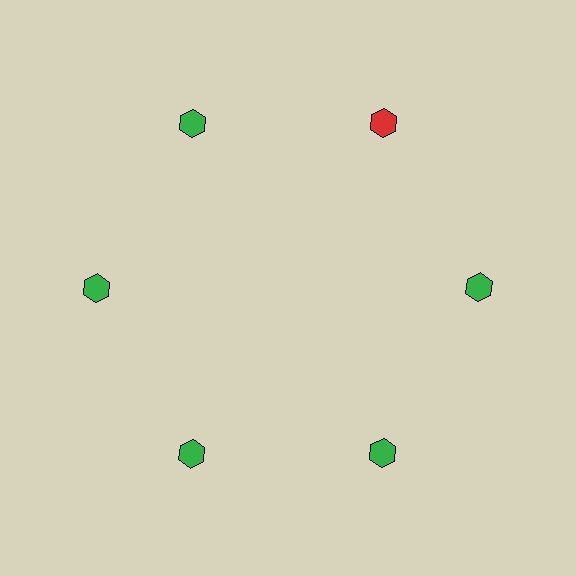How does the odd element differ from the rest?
It has a different color: red instead of green.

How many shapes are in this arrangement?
There are 6 shapes arranged in a ring pattern.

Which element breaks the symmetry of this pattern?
The red hexagon at roughly the 1 o'clock position breaks the symmetry. All other shapes are green hexagons.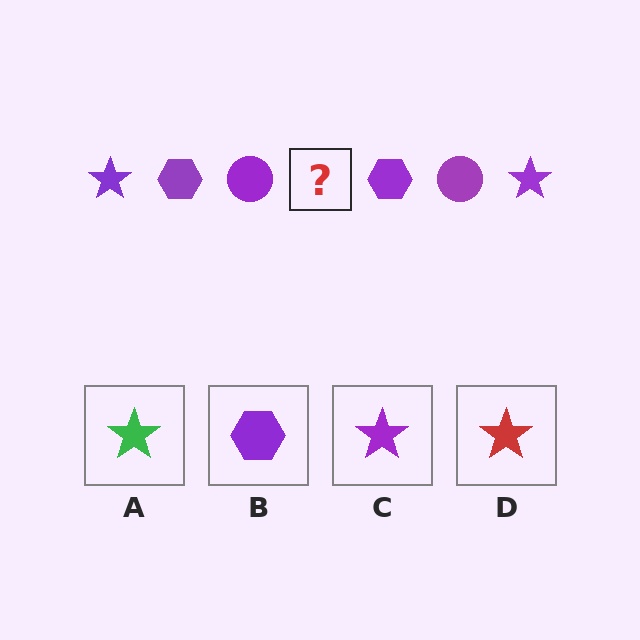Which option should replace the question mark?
Option C.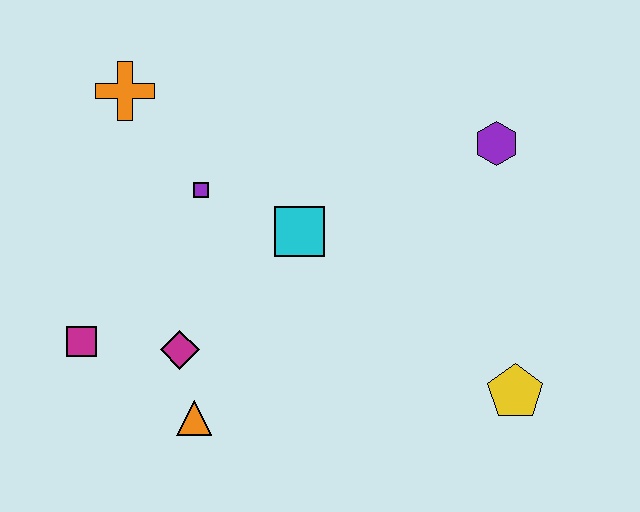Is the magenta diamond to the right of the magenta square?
Yes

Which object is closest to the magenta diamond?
The orange triangle is closest to the magenta diamond.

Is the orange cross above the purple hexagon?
Yes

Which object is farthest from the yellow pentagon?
The orange cross is farthest from the yellow pentagon.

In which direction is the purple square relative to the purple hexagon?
The purple square is to the left of the purple hexagon.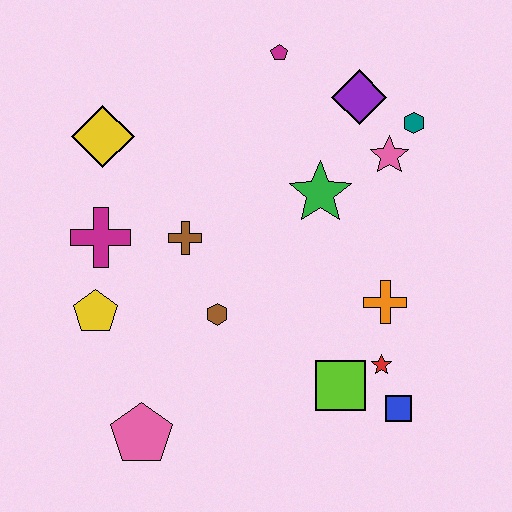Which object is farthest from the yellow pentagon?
The teal hexagon is farthest from the yellow pentagon.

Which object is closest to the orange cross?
The red star is closest to the orange cross.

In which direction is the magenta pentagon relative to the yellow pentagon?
The magenta pentagon is above the yellow pentagon.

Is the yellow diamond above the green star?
Yes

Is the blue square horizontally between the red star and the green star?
No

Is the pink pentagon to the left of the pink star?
Yes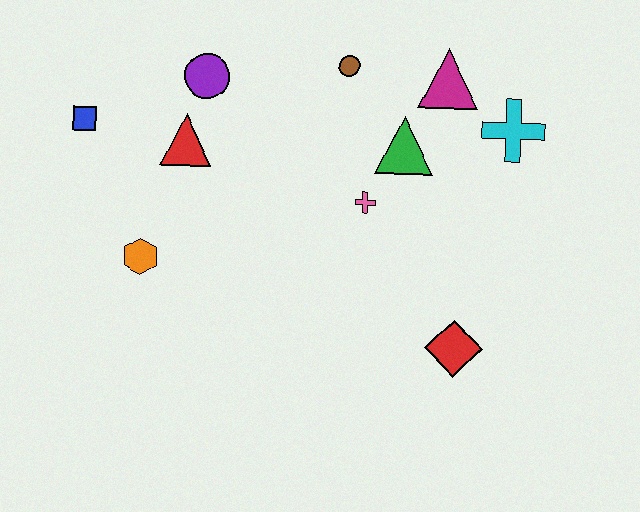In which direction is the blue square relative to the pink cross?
The blue square is to the left of the pink cross.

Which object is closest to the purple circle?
The red triangle is closest to the purple circle.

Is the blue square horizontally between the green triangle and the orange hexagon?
No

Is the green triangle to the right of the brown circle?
Yes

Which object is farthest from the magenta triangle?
The blue square is farthest from the magenta triangle.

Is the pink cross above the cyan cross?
No